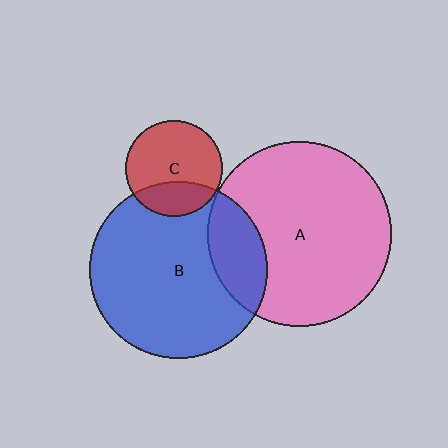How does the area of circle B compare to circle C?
Approximately 3.4 times.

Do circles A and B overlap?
Yes.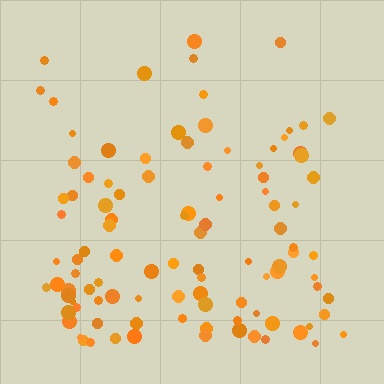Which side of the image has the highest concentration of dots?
The bottom.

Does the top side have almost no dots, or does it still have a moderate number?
Still a moderate number, just noticeably fewer than the bottom.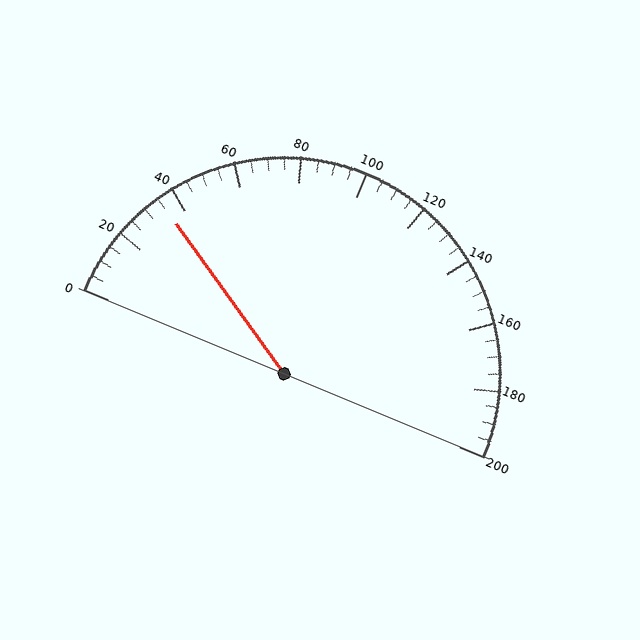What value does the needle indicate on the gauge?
The needle indicates approximately 35.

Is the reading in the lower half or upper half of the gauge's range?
The reading is in the lower half of the range (0 to 200).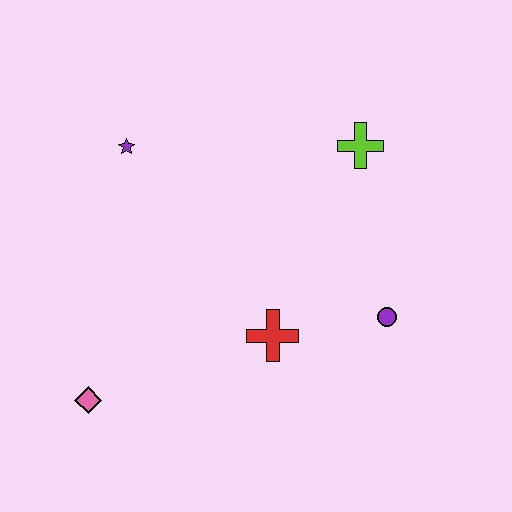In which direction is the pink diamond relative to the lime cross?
The pink diamond is to the left of the lime cross.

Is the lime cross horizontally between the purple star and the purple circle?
Yes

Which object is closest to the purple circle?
The red cross is closest to the purple circle.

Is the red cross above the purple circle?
No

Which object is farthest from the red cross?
The purple star is farthest from the red cross.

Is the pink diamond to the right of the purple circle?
No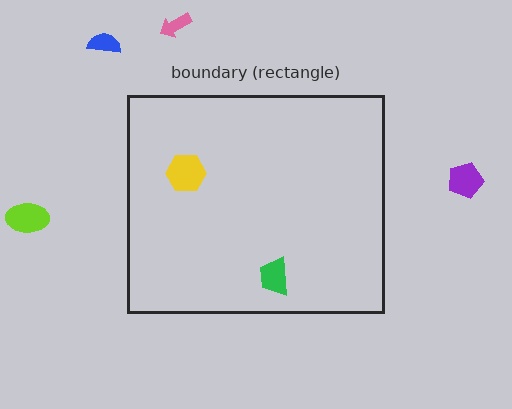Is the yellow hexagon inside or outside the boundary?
Inside.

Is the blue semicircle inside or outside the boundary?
Outside.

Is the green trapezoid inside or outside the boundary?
Inside.